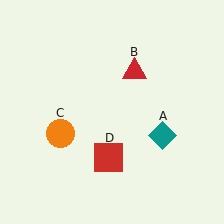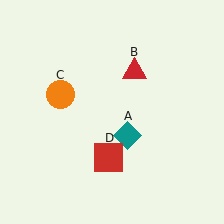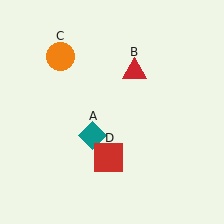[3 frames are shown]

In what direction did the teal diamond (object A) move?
The teal diamond (object A) moved left.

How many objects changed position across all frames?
2 objects changed position: teal diamond (object A), orange circle (object C).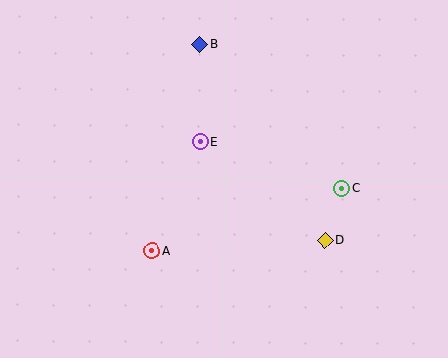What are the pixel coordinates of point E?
Point E is at (201, 142).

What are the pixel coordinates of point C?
Point C is at (342, 188).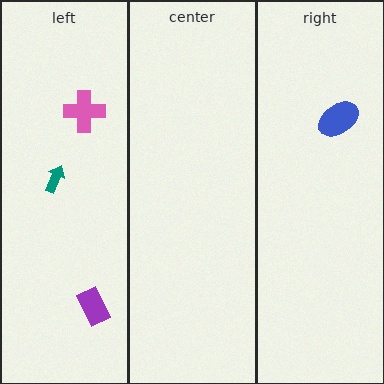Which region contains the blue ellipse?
The right region.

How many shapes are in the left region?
3.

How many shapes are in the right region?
1.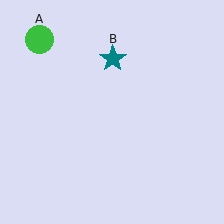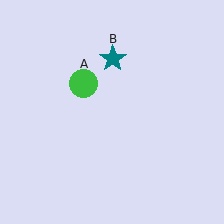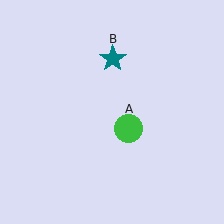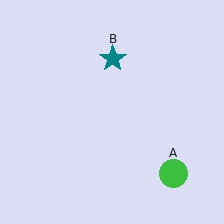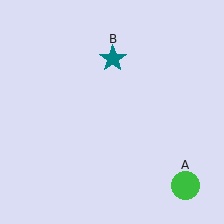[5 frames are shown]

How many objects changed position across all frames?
1 object changed position: green circle (object A).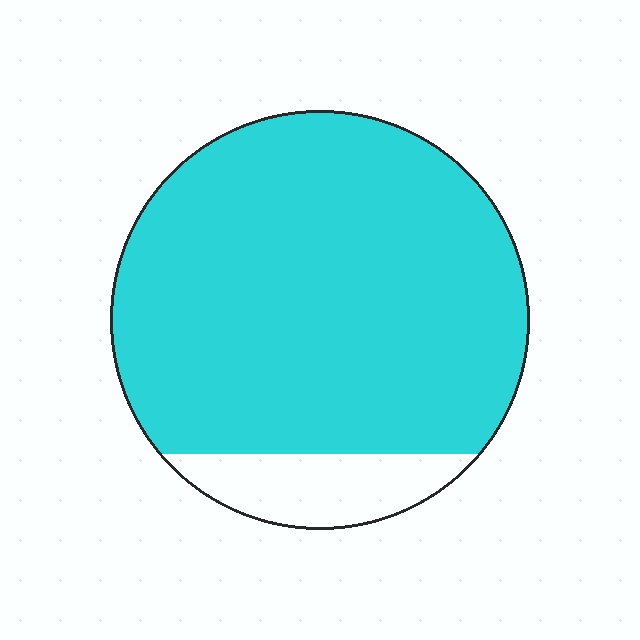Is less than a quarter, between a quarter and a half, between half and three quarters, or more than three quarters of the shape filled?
More than three quarters.